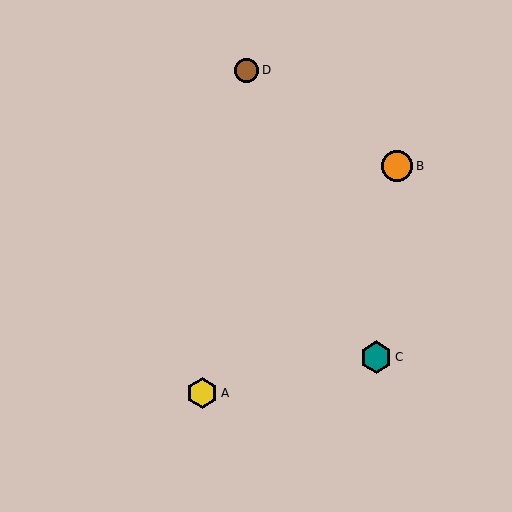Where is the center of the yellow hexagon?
The center of the yellow hexagon is at (202, 393).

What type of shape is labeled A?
Shape A is a yellow hexagon.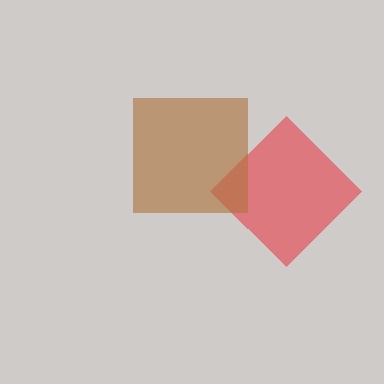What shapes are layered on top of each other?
The layered shapes are: a red diamond, a brown square.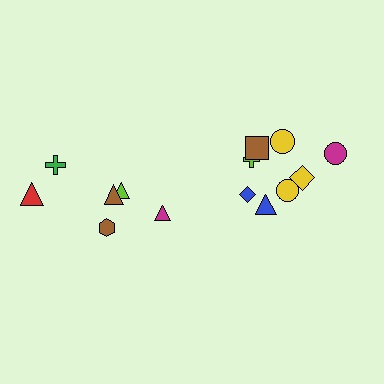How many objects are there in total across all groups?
There are 14 objects.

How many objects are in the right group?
There are 8 objects.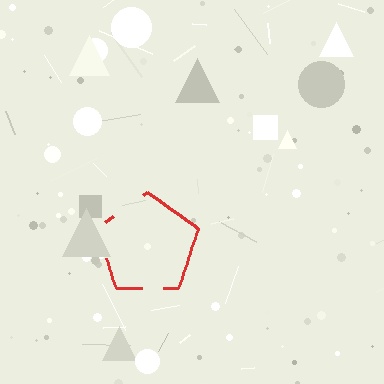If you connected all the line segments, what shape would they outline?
They would outline a pentagon.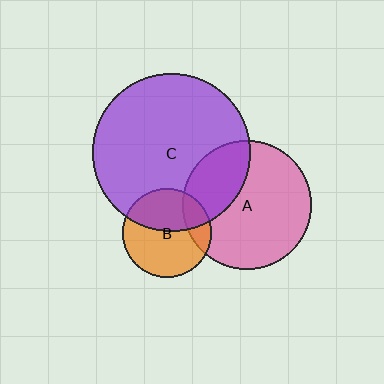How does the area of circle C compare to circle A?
Approximately 1.5 times.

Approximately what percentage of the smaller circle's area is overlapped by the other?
Approximately 30%.